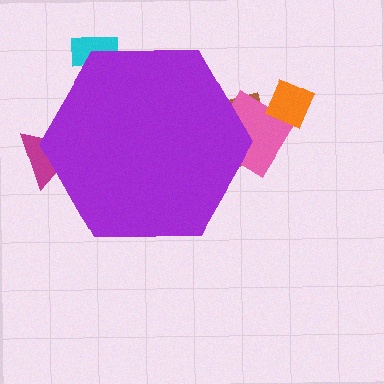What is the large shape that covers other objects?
A purple hexagon.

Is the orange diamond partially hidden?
No, the orange diamond is fully visible.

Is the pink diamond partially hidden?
Yes, the pink diamond is partially hidden behind the purple hexagon.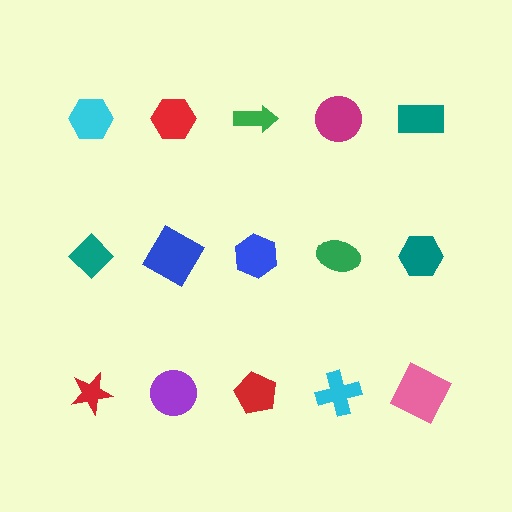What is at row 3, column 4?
A cyan cross.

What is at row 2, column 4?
A green ellipse.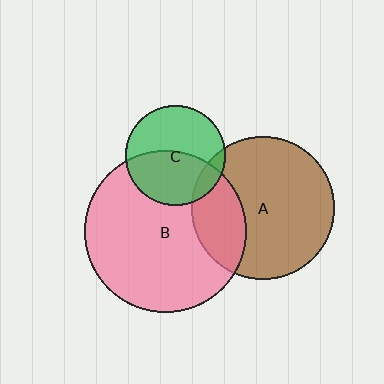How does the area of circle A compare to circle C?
Approximately 2.0 times.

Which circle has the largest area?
Circle B (pink).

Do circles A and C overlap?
Yes.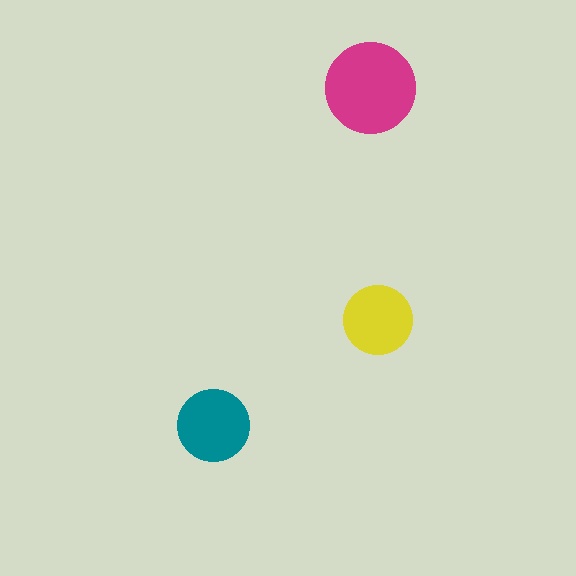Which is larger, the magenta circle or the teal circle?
The magenta one.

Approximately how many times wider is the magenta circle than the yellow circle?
About 1.5 times wider.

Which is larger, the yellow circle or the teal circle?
The teal one.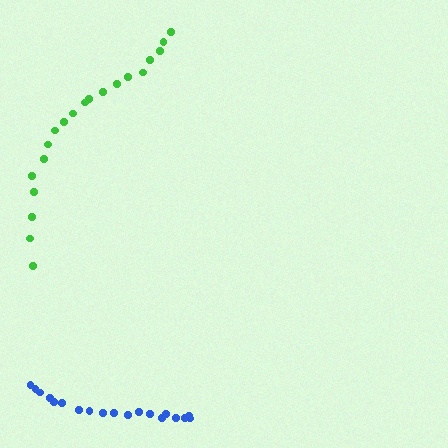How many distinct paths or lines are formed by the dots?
There are 2 distinct paths.